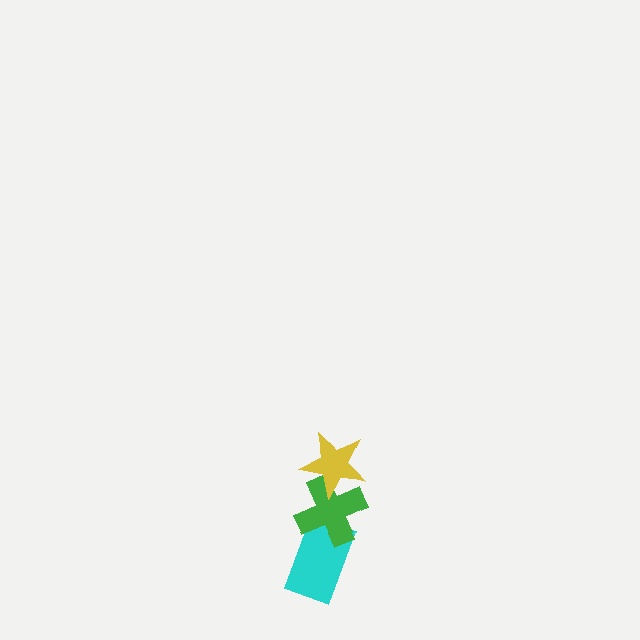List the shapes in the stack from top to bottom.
From top to bottom: the yellow star, the green cross, the cyan rectangle.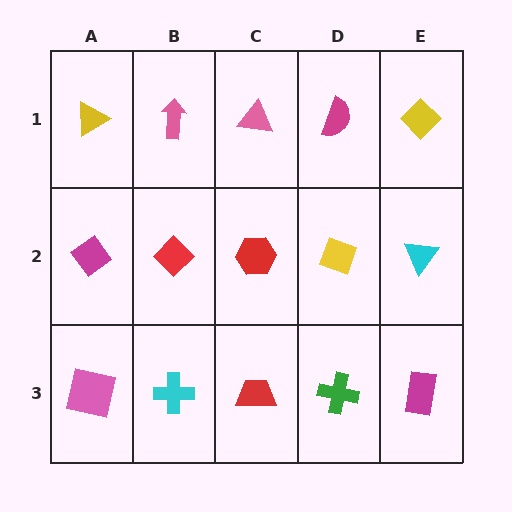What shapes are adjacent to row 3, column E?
A cyan triangle (row 2, column E), a green cross (row 3, column D).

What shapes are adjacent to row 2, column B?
A pink arrow (row 1, column B), a cyan cross (row 3, column B), a magenta diamond (row 2, column A), a red hexagon (row 2, column C).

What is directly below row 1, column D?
A yellow diamond.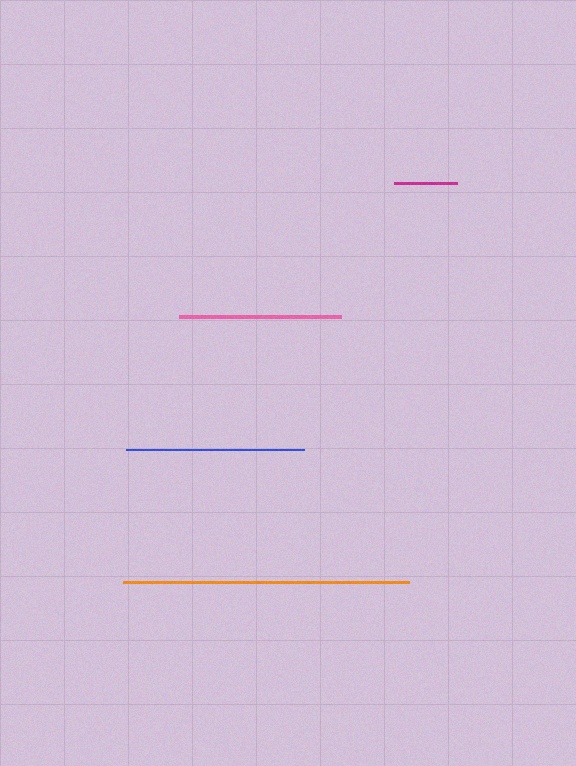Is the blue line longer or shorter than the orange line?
The orange line is longer than the blue line.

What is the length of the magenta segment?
The magenta segment is approximately 63 pixels long.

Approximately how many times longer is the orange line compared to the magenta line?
The orange line is approximately 4.5 times the length of the magenta line.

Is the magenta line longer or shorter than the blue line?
The blue line is longer than the magenta line.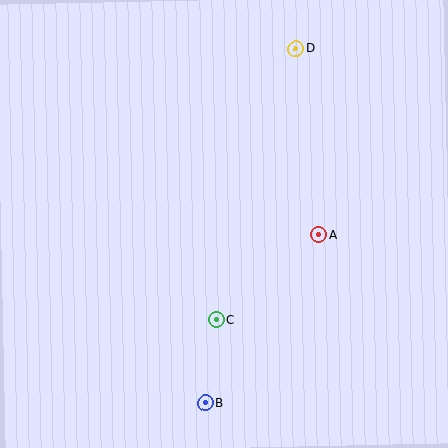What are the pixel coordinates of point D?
Point D is at (296, 49).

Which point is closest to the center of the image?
Point A at (319, 235) is closest to the center.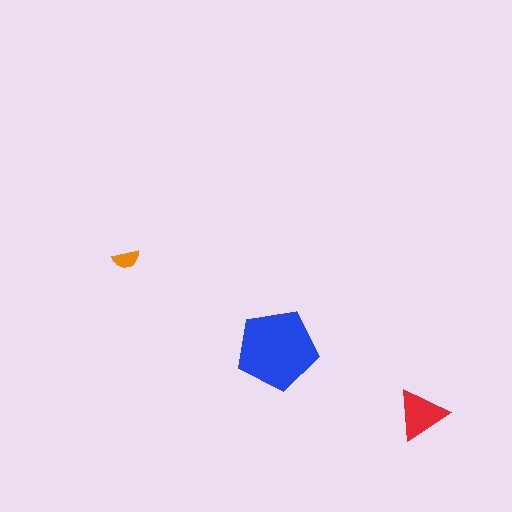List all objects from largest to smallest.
The blue pentagon, the red triangle, the orange semicircle.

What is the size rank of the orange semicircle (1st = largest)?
3rd.